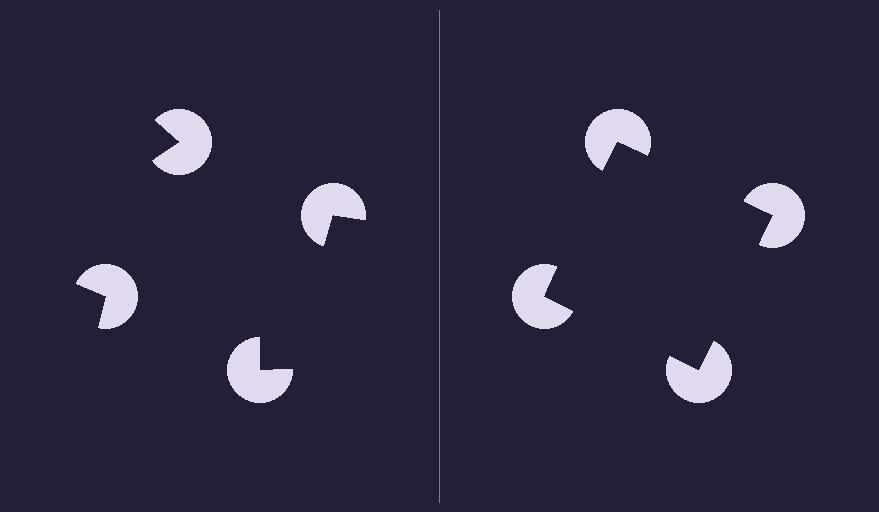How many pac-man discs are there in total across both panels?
8 — 4 on each side.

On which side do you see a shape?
An illusory square appears on the right side. On the left side the wedge cuts are rotated, so no coherent shape forms.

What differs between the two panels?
The pac-man discs are positioned identically on both sides; only the wedge orientations differ. On the right they align to a square; on the left they are misaligned.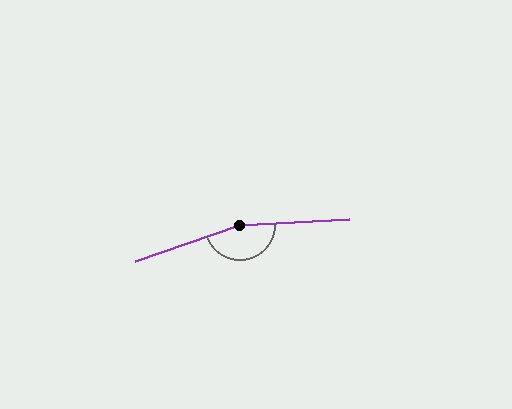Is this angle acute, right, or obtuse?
It is obtuse.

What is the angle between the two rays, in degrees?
Approximately 164 degrees.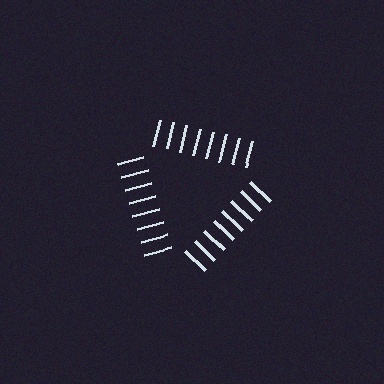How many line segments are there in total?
24 — 8 along each of the 3 edges.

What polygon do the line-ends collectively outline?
An illusory triangle — the line segments terminate on its edges but no continuous stroke is drawn.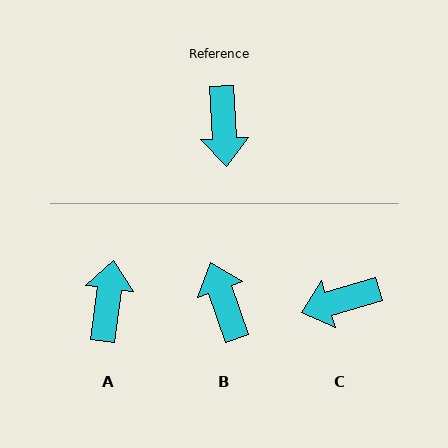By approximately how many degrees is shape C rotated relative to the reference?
Approximately 76 degrees clockwise.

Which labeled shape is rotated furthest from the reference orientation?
A, about 169 degrees away.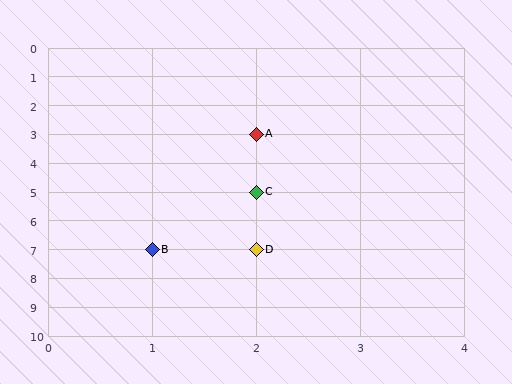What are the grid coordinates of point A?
Point A is at grid coordinates (2, 3).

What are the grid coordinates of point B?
Point B is at grid coordinates (1, 7).